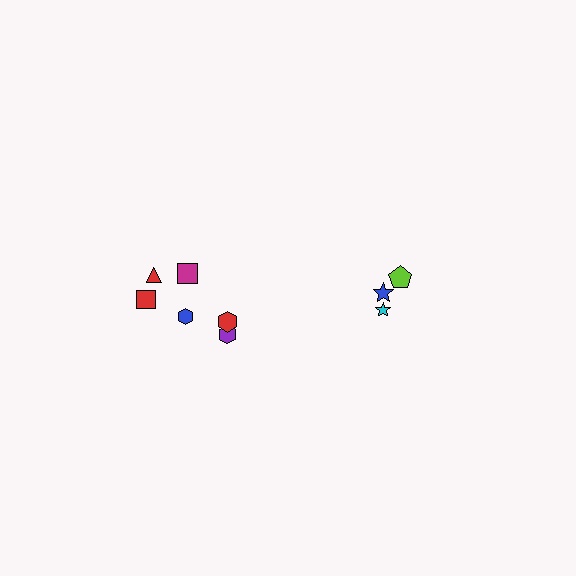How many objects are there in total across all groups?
There are 9 objects.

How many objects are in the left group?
There are 6 objects.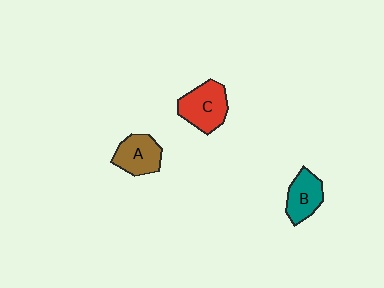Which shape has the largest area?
Shape C (red).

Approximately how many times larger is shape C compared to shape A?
Approximately 1.2 times.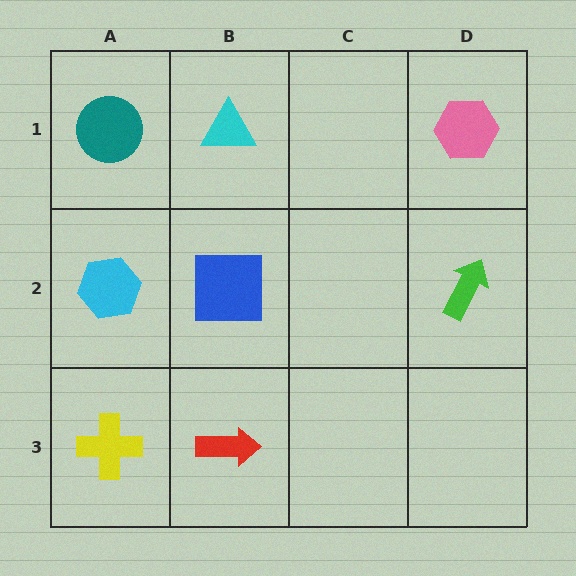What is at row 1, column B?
A cyan triangle.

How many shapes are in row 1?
3 shapes.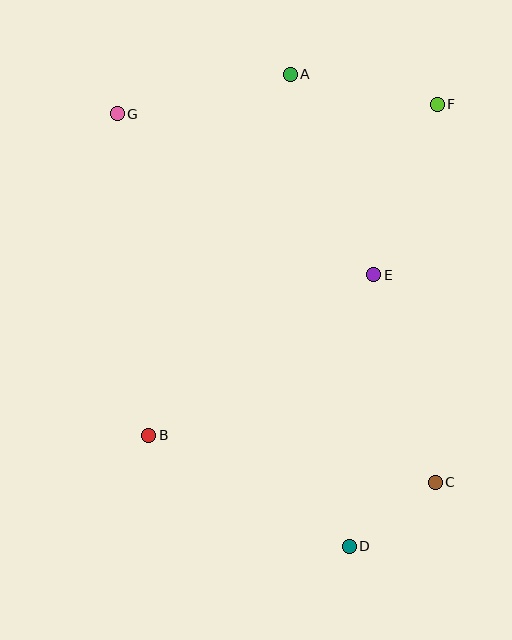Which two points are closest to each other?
Points C and D are closest to each other.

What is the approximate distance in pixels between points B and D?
The distance between B and D is approximately 229 pixels.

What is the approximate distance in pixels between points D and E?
The distance between D and E is approximately 272 pixels.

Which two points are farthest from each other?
Points D and G are farthest from each other.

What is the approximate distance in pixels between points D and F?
The distance between D and F is approximately 451 pixels.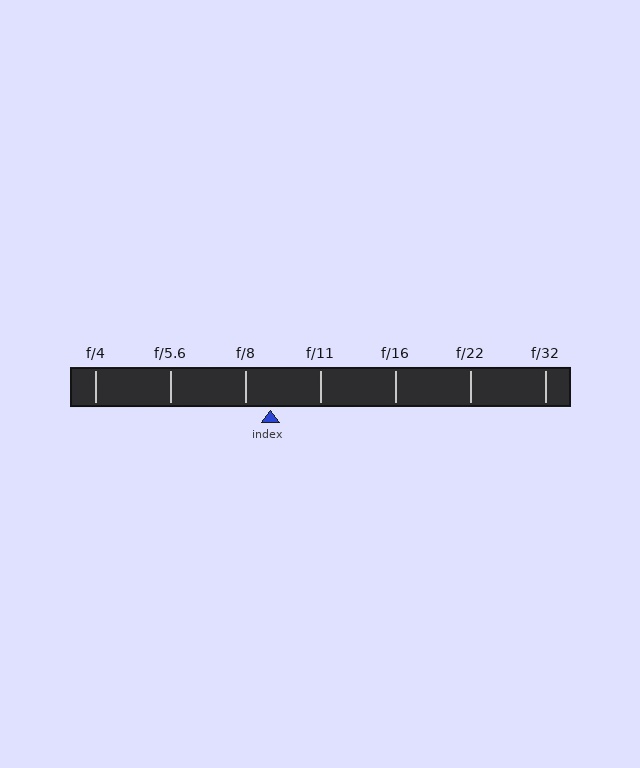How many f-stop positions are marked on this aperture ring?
There are 7 f-stop positions marked.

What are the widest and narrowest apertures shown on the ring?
The widest aperture shown is f/4 and the narrowest is f/32.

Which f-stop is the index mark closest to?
The index mark is closest to f/8.